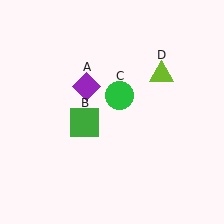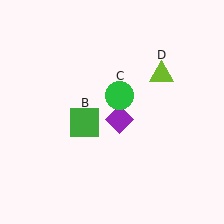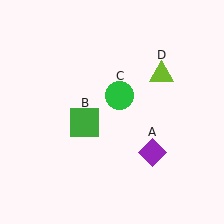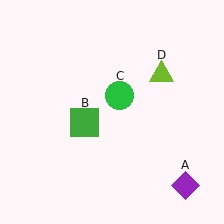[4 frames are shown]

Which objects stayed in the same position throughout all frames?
Green square (object B) and green circle (object C) and lime triangle (object D) remained stationary.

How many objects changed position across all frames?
1 object changed position: purple diamond (object A).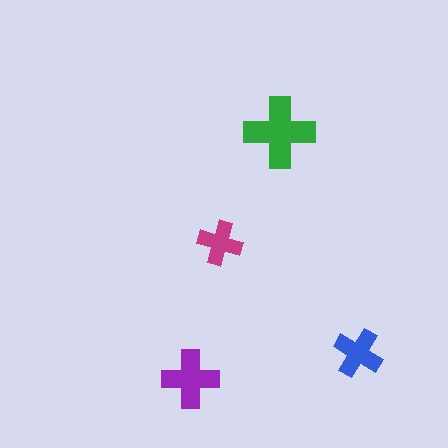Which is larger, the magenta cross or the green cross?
The green one.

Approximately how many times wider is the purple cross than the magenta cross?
About 1.5 times wider.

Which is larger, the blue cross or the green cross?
The green one.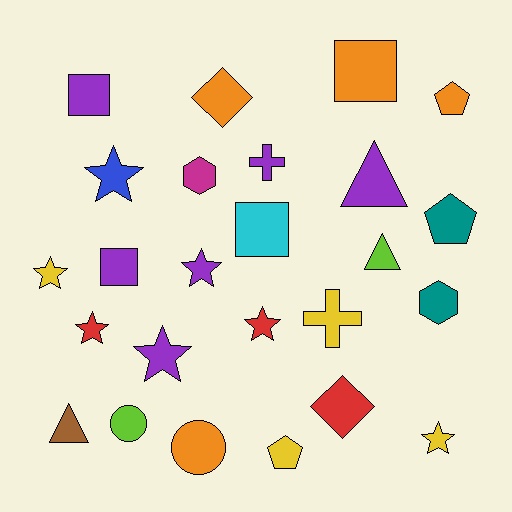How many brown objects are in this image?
There is 1 brown object.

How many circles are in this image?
There are 2 circles.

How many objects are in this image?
There are 25 objects.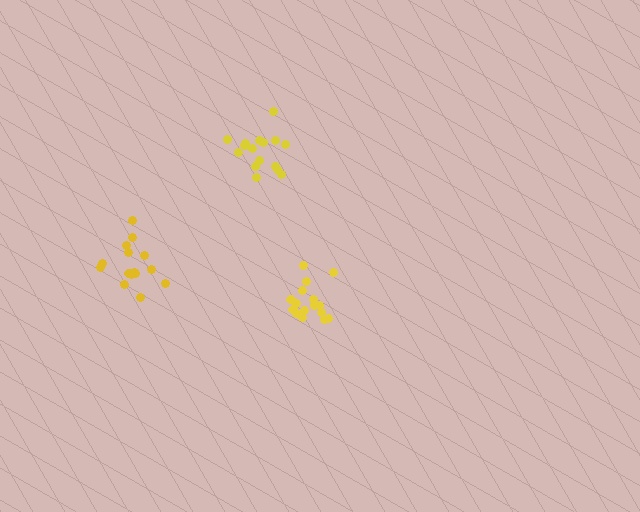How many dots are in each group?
Group 1: 15 dots, Group 2: 16 dots, Group 3: 16 dots (47 total).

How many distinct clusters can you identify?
There are 3 distinct clusters.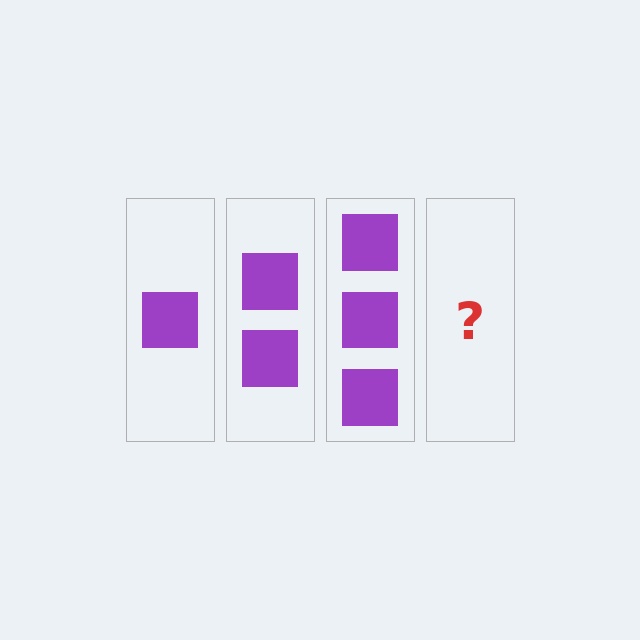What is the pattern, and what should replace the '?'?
The pattern is that each step adds one more square. The '?' should be 4 squares.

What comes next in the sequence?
The next element should be 4 squares.